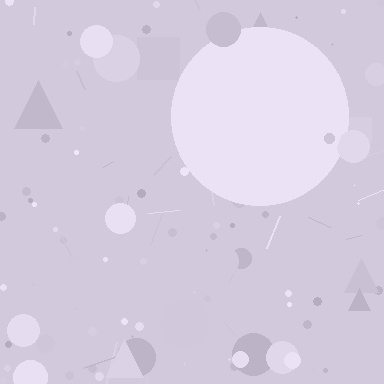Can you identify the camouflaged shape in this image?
The camouflaged shape is a circle.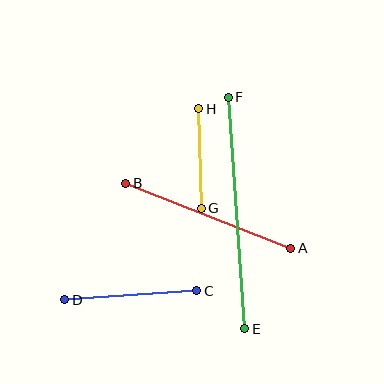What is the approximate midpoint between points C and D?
The midpoint is at approximately (131, 295) pixels.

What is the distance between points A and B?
The distance is approximately 177 pixels.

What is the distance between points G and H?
The distance is approximately 100 pixels.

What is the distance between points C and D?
The distance is approximately 132 pixels.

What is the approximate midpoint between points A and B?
The midpoint is at approximately (208, 216) pixels.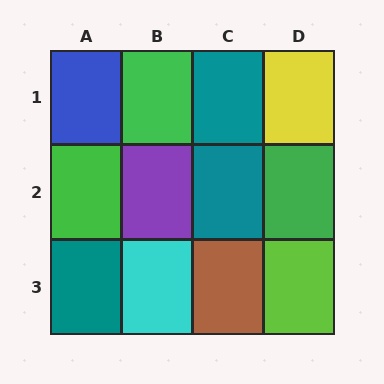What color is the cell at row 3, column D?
Lime.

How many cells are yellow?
1 cell is yellow.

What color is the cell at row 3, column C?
Brown.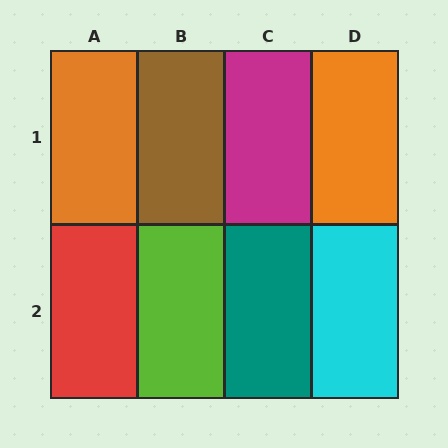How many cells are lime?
1 cell is lime.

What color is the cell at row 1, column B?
Brown.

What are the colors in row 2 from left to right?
Red, lime, teal, cyan.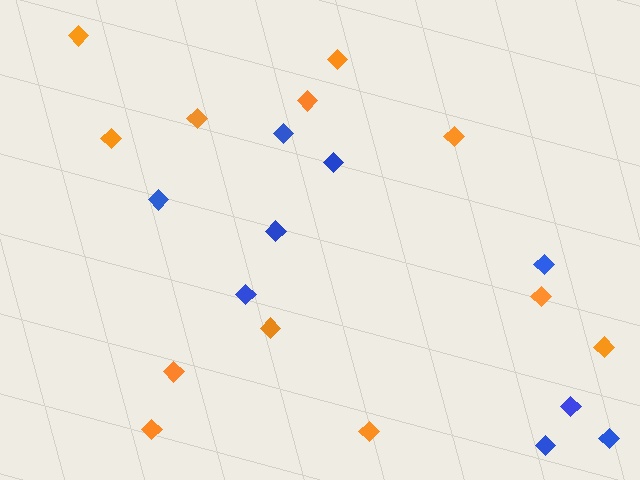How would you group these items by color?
There are 2 groups: one group of orange diamonds (12) and one group of blue diamonds (9).